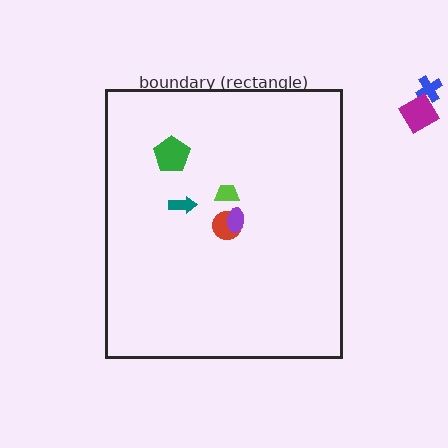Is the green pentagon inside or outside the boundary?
Inside.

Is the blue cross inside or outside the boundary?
Outside.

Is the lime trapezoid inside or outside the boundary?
Inside.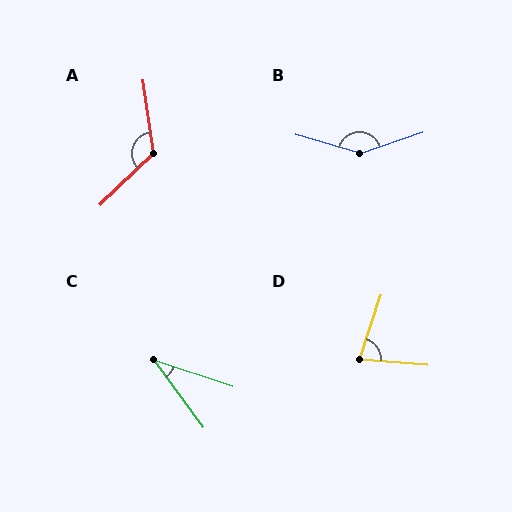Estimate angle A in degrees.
Approximately 126 degrees.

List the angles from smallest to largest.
C (35°), D (76°), A (126°), B (145°).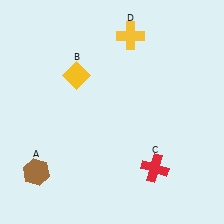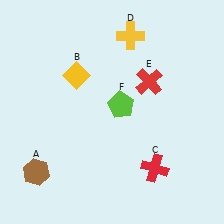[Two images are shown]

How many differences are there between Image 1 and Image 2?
There are 2 differences between the two images.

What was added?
A red cross (E), a lime pentagon (F) were added in Image 2.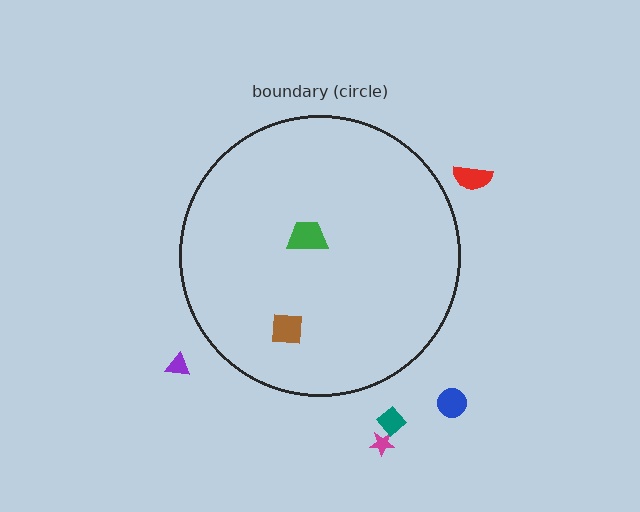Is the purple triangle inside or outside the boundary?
Outside.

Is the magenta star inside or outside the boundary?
Outside.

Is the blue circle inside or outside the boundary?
Outside.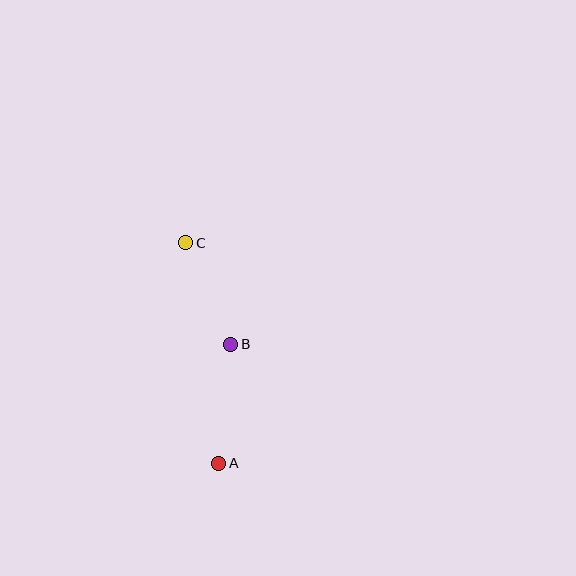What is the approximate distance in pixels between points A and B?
The distance between A and B is approximately 120 pixels.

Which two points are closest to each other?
Points B and C are closest to each other.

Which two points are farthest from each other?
Points A and C are farthest from each other.